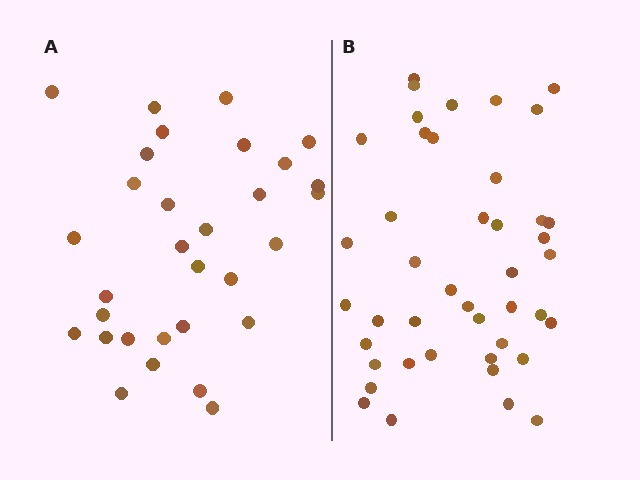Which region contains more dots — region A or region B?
Region B (the right region) has more dots.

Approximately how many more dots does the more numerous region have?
Region B has roughly 12 or so more dots than region A.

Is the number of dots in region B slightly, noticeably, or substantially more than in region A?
Region B has noticeably more, but not dramatically so. The ratio is roughly 1.4 to 1.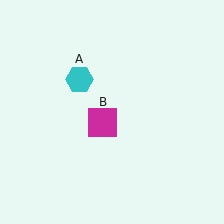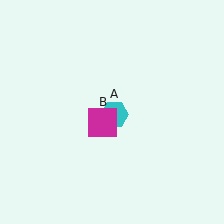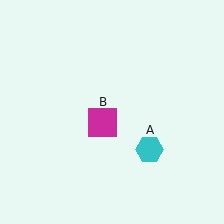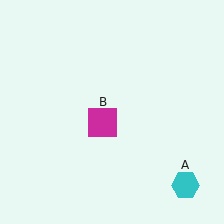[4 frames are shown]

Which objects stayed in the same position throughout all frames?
Magenta square (object B) remained stationary.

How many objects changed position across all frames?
1 object changed position: cyan hexagon (object A).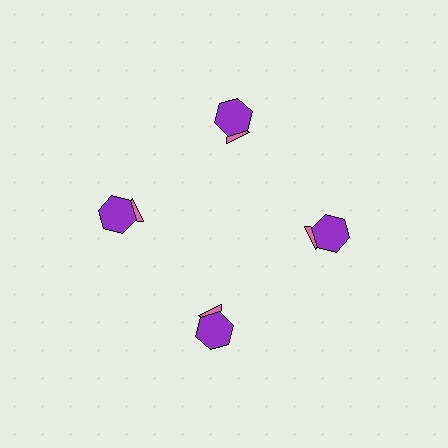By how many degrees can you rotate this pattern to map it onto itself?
The pattern maps onto itself every 90 degrees of rotation.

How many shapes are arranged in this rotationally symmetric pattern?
There are 8 shapes, arranged in 4 groups of 2.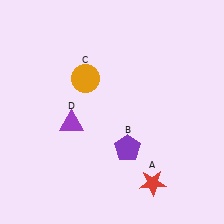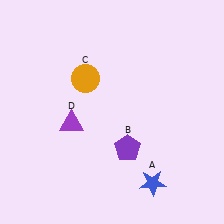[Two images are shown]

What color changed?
The star (A) changed from red in Image 1 to blue in Image 2.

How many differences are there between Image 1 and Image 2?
There is 1 difference between the two images.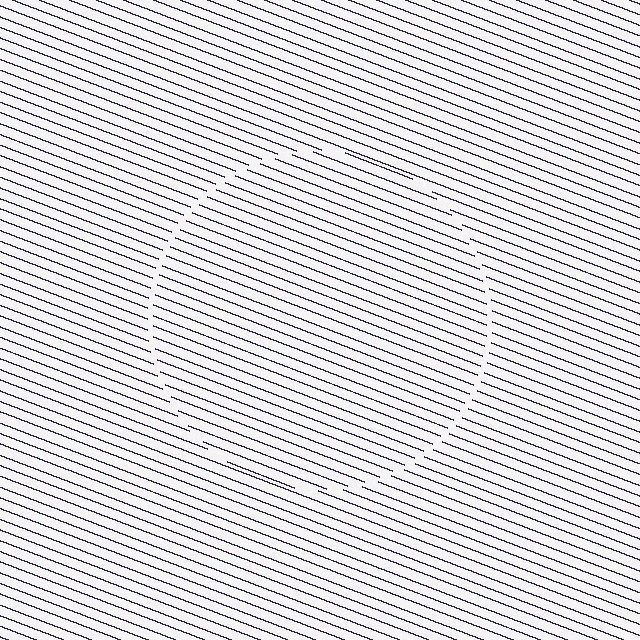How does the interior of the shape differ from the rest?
The interior of the shape contains the same grating, shifted by half a period — the contour is defined by the phase discontinuity where line-ends from the inner and outer gratings abut.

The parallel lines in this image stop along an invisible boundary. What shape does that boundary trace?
An illusory circle. The interior of the shape contains the same grating, shifted by half a period — the contour is defined by the phase discontinuity where line-ends from the inner and outer gratings abut.